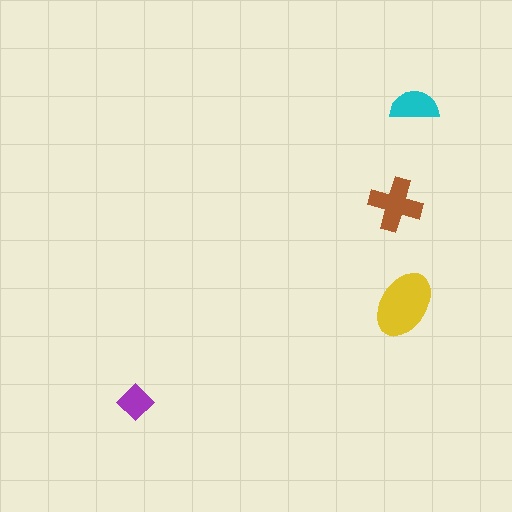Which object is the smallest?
The purple diamond.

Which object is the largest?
The yellow ellipse.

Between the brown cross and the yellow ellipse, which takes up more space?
The yellow ellipse.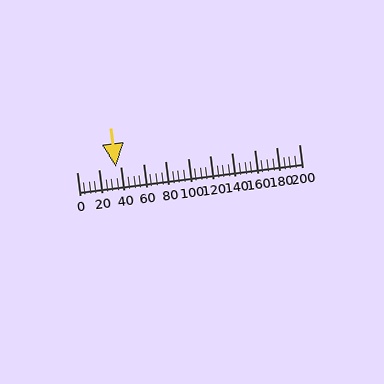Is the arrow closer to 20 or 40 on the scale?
The arrow is closer to 40.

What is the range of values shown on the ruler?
The ruler shows values from 0 to 200.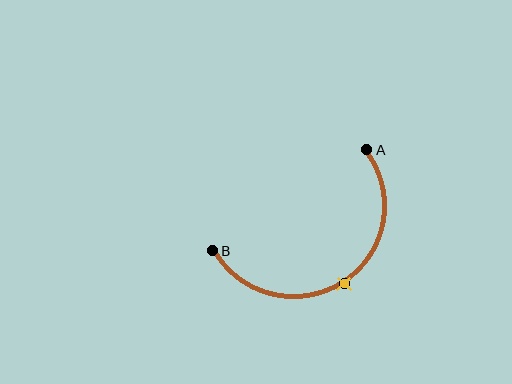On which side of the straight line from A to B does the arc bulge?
The arc bulges below the straight line connecting A and B.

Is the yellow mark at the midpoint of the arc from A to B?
Yes. The yellow mark lies on the arc at equal arc-length from both A and B — it is the arc midpoint.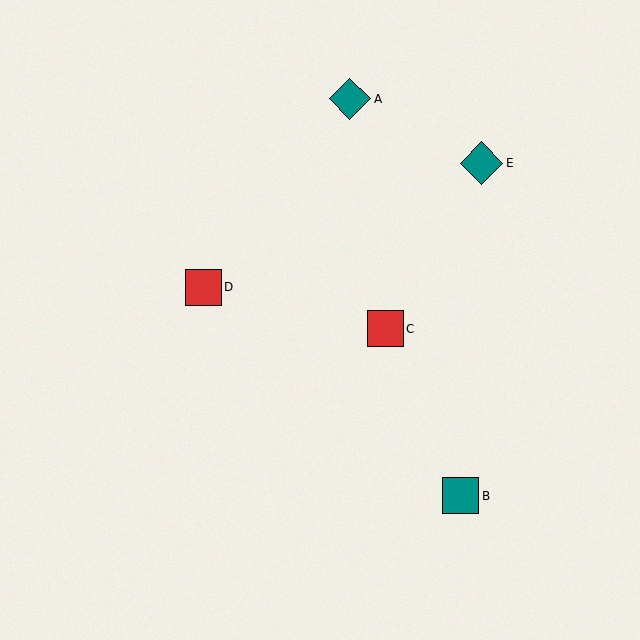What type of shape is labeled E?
Shape E is a teal diamond.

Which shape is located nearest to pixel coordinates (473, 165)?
The teal diamond (labeled E) at (481, 163) is nearest to that location.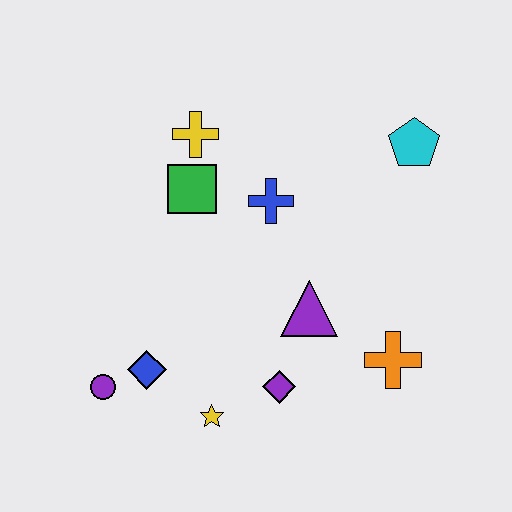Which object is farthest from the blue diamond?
The cyan pentagon is farthest from the blue diamond.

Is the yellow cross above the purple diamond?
Yes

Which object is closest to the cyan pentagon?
The blue cross is closest to the cyan pentagon.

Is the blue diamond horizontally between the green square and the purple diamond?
No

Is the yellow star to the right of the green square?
Yes